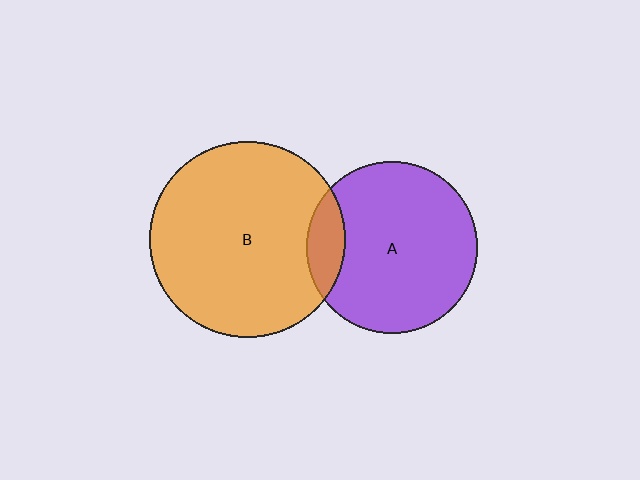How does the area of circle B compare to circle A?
Approximately 1.3 times.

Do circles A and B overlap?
Yes.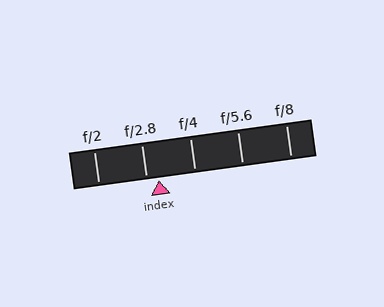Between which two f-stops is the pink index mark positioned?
The index mark is between f/2.8 and f/4.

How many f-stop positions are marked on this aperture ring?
There are 5 f-stop positions marked.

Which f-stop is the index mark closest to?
The index mark is closest to f/2.8.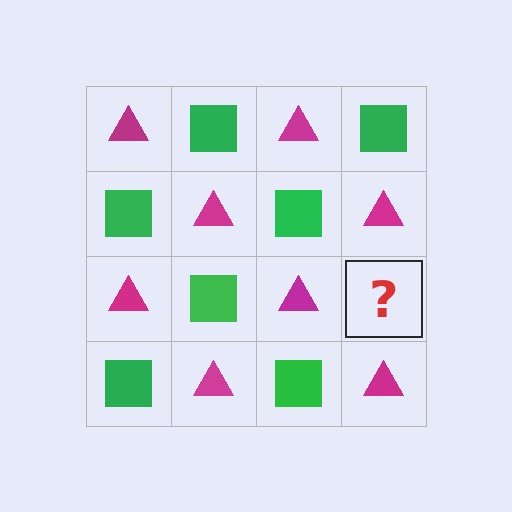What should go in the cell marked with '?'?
The missing cell should contain a green square.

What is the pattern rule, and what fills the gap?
The rule is that it alternates magenta triangle and green square in a checkerboard pattern. The gap should be filled with a green square.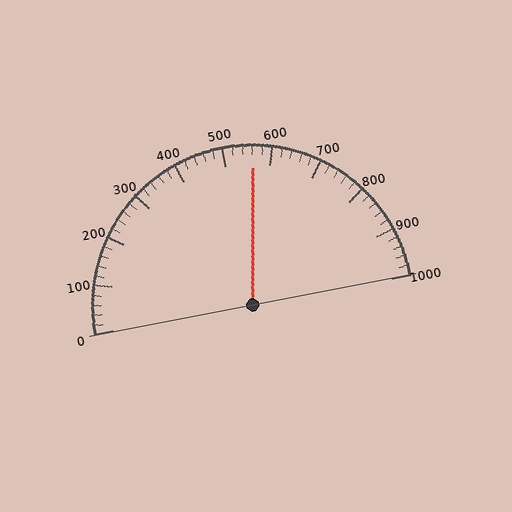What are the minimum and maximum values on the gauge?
The gauge ranges from 0 to 1000.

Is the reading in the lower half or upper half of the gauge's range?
The reading is in the upper half of the range (0 to 1000).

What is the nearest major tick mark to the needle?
The nearest major tick mark is 600.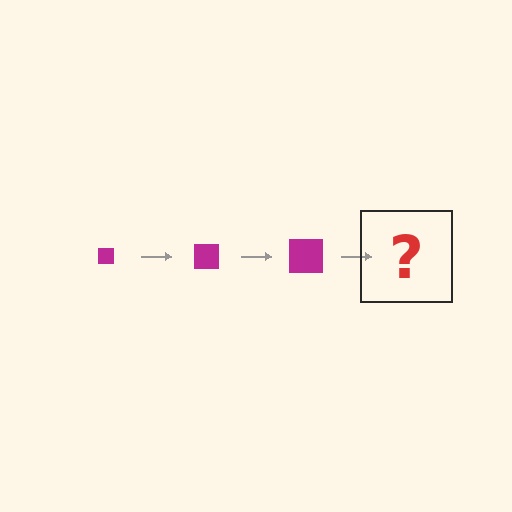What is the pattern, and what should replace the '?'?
The pattern is that the square gets progressively larger each step. The '?' should be a magenta square, larger than the previous one.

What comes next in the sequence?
The next element should be a magenta square, larger than the previous one.